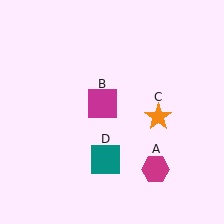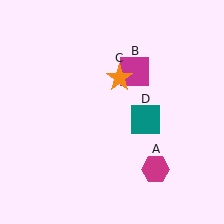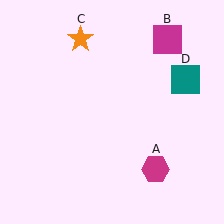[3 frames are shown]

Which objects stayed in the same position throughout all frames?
Magenta hexagon (object A) remained stationary.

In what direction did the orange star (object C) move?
The orange star (object C) moved up and to the left.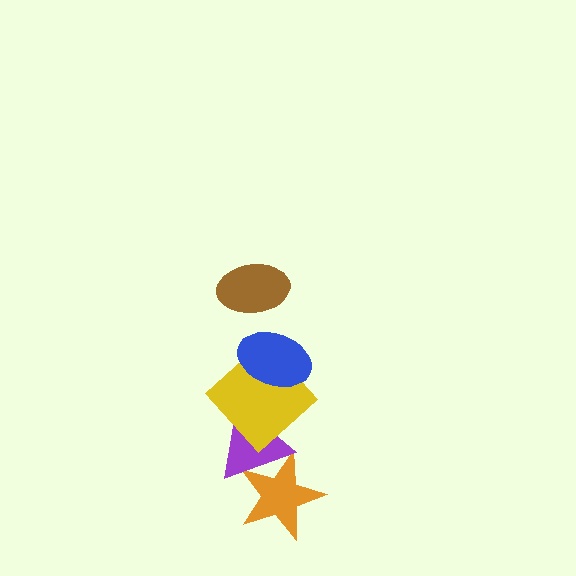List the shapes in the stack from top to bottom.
From top to bottom: the brown ellipse, the blue ellipse, the yellow diamond, the purple triangle, the orange star.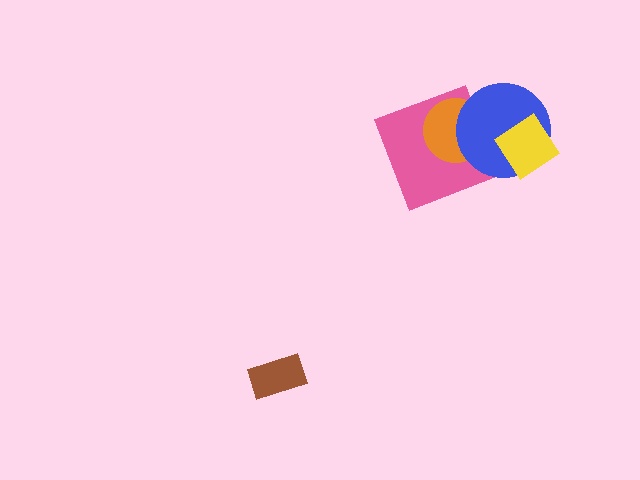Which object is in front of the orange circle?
The blue circle is in front of the orange circle.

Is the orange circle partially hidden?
Yes, it is partially covered by another shape.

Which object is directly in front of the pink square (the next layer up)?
The orange circle is directly in front of the pink square.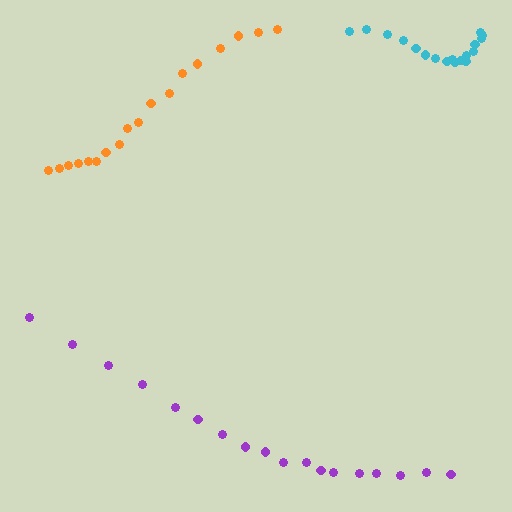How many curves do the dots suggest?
There are 3 distinct paths.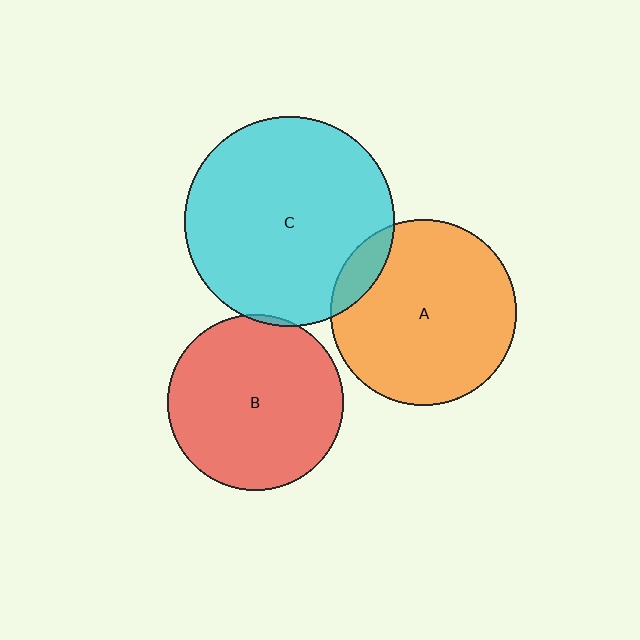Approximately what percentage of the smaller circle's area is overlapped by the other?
Approximately 5%.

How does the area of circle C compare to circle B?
Approximately 1.4 times.